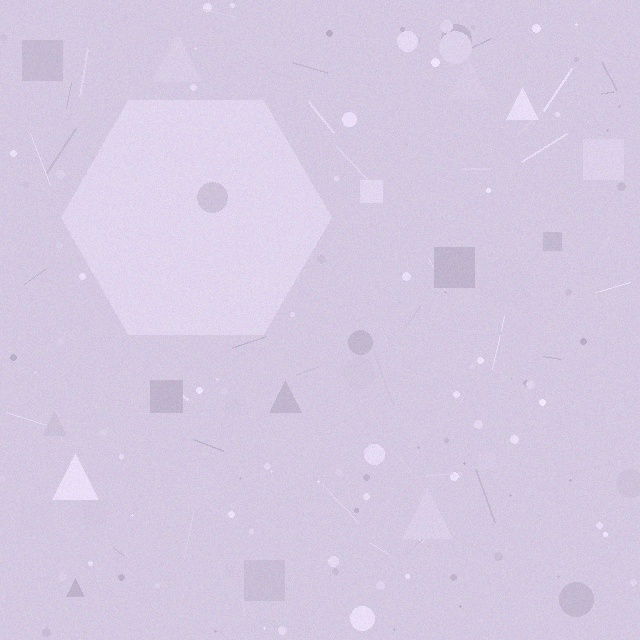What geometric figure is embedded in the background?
A hexagon is embedded in the background.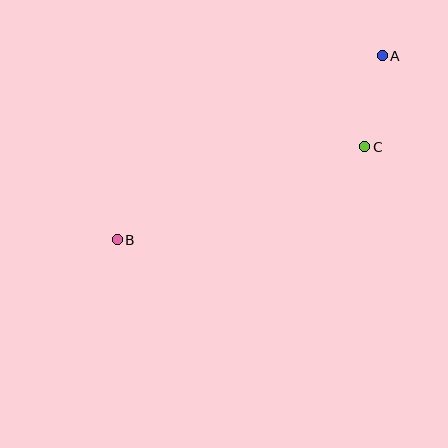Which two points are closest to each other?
Points A and C are closest to each other.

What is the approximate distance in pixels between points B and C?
The distance between B and C is approximately 265 pixels.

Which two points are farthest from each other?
Points A and B are farthest from each other.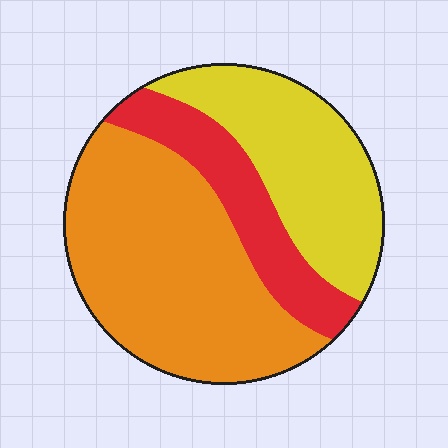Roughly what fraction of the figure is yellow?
Yellow takes up about one third (1/3) of the figure.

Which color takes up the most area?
Orange, at roughly 50%.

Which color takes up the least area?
Red, at roughly 20%.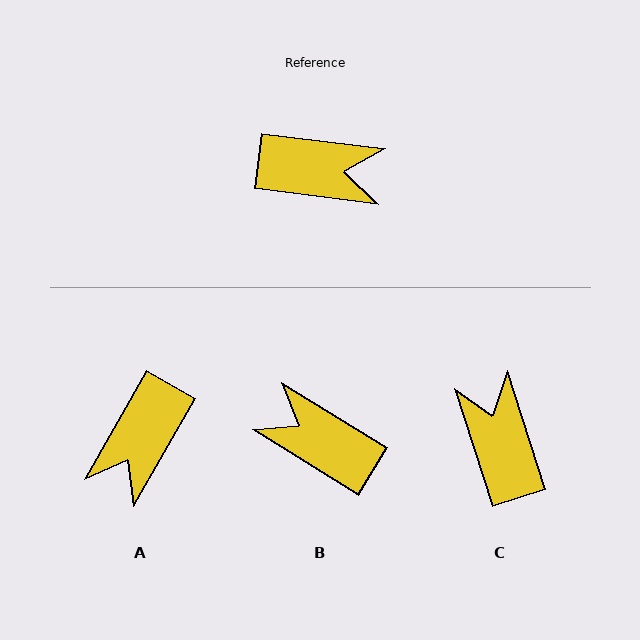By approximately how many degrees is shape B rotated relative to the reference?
Approximately 156 degrees counter-clockwise.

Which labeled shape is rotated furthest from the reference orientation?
B, about 156 degrees away.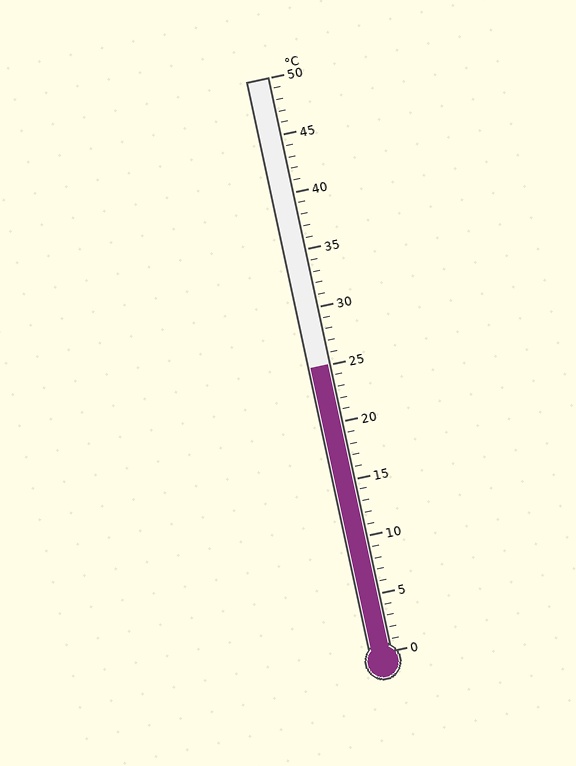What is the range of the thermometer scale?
The thermometer scale ranges from 0°C to 50°C.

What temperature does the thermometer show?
The thermometer shows approximately 25°C.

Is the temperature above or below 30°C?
The temperature is below 30°C.